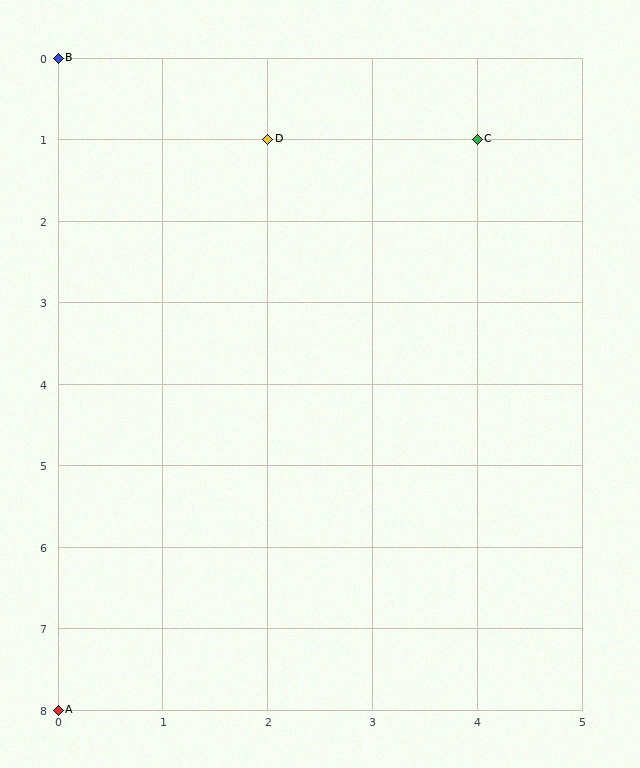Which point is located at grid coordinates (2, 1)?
Point D is at (2, 1).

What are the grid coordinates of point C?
Point C is at grid coordinates (4, 1).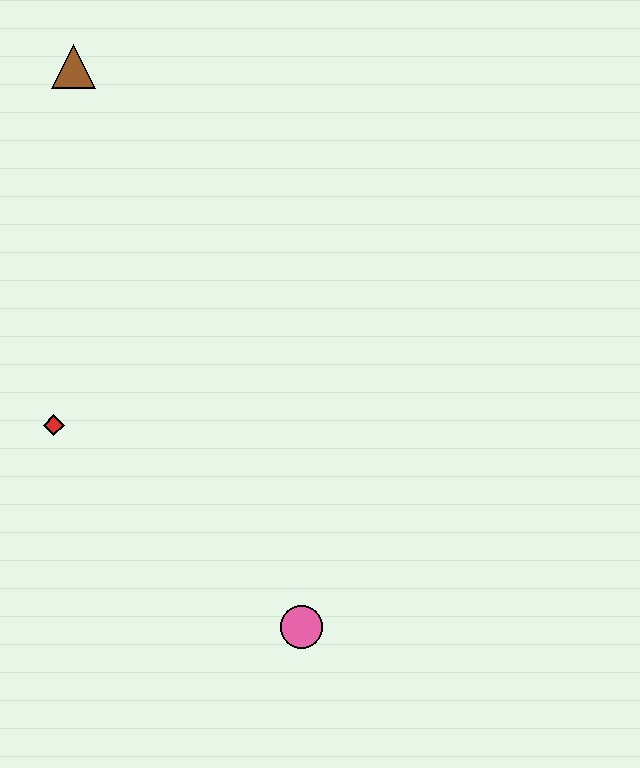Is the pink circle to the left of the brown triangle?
No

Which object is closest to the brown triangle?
The red diamond is closest to the brown triangle.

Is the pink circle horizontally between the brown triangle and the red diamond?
No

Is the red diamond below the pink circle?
No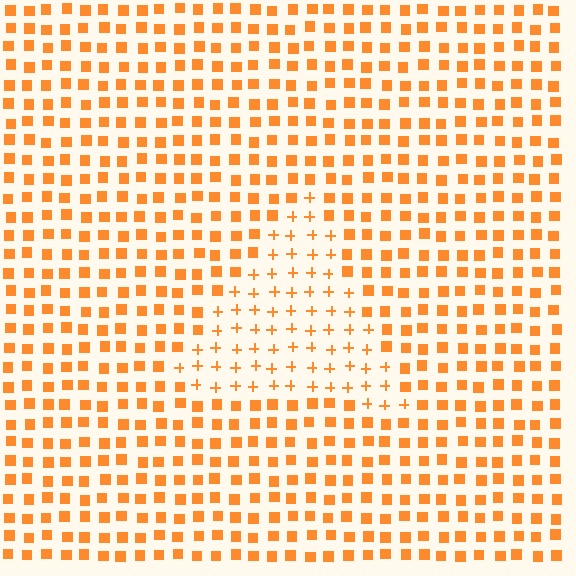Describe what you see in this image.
The image is filled with small orange elements arranged in a uniform grid. A triangle-shaped region contains plus signs, while the surrounding area contains squares. The boundary is defined purely by the change in element shape.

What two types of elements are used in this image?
The image uses plus signs inside the triangle region and squares outside it.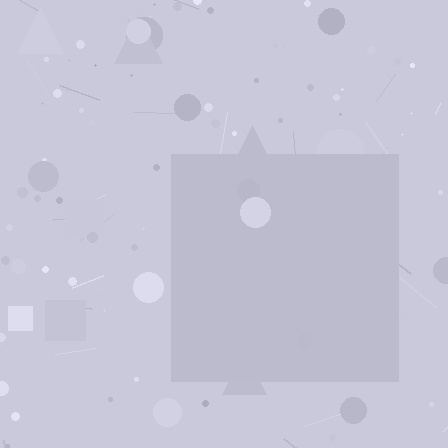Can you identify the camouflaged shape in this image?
The camouflaged shape is a square.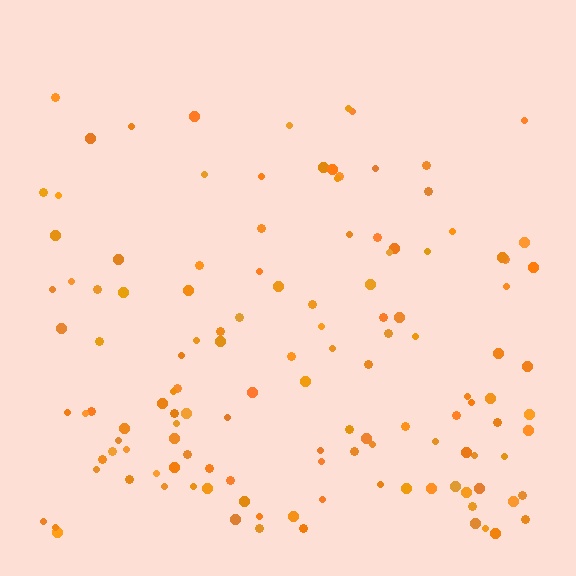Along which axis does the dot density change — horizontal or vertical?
Vertical.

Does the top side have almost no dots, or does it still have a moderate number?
Still a moderate number, just noticeably fewer than the bottom.